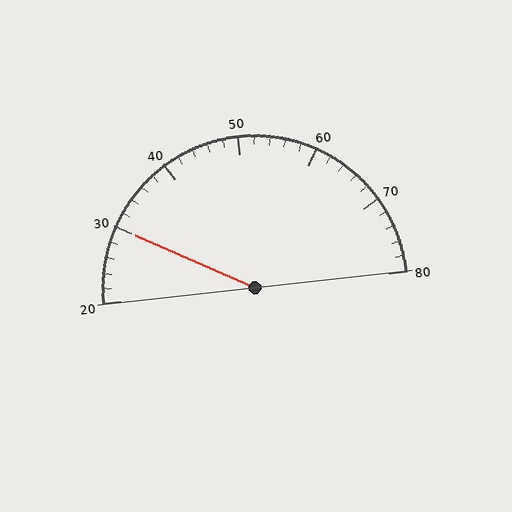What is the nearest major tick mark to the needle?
The nearest major tick mark is 30.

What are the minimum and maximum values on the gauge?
The gauge ranges from 20 to 80.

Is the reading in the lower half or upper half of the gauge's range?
The reading is in the lower half of the range (20 to 80).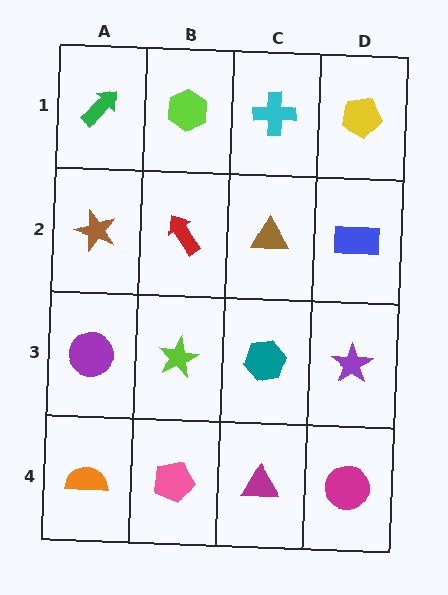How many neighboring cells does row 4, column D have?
2.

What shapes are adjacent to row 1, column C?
A brown triangle (row 2, column C), a lime hexagon (row 1, column B), a yellow pentagon (row 1, column D).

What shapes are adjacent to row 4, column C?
A teal hexagon (row 3, column C), a pink pentagon (row 4, column B), a magenta circle (row 4, column D).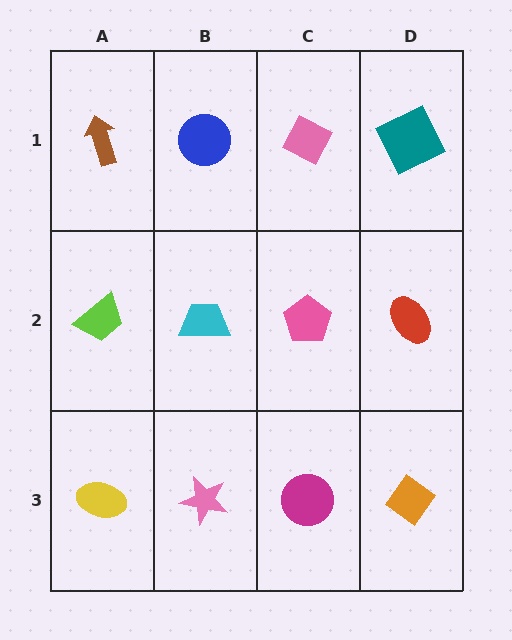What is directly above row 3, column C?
A pink pentagon.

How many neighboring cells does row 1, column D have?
2.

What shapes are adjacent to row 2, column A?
A brown arrow (row 1, column A), a yellow ellipse (row 3, column A), a cyan trapezoid (row 2, column B).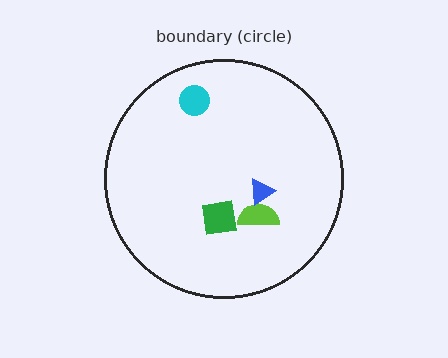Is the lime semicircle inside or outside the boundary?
Inside.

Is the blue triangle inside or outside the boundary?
Inside.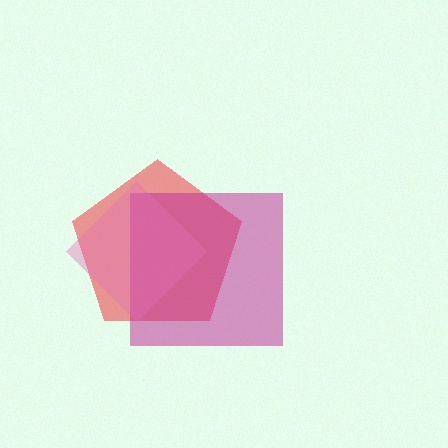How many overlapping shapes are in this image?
There are 3 overlapping shapes in the image.